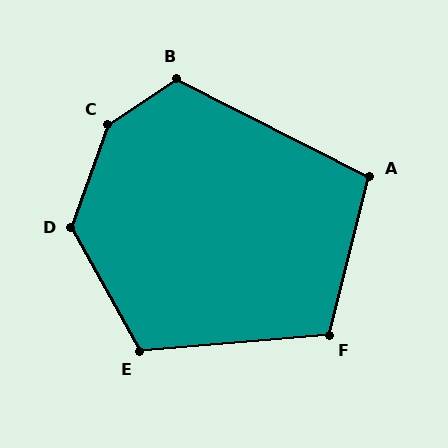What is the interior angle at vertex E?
Approximately 114 degrees (obtuse).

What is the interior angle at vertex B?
Approximately 119 degrees (obtuse).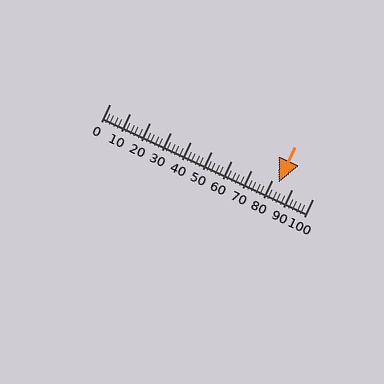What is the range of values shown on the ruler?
The ruler shows values from 0 to 100.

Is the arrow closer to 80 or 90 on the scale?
The arrow is closer to 80.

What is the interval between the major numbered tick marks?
The major tick marks are spaced 10 units apart.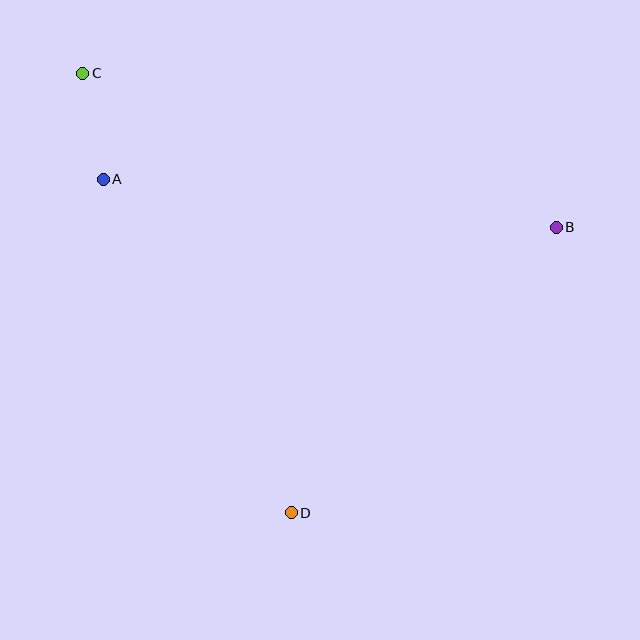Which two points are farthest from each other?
Points B and C are farthest from each other.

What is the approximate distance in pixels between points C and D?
The distance between C and D is approximately 487 pixels.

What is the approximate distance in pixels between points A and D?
The distance between A and D is approximately 383 pixels.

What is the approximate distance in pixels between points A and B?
The distance between A and B is approximately 455 pixels.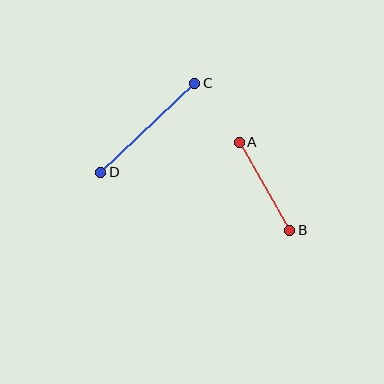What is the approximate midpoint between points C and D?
The midpoint is at approximately (148, 128) pixels.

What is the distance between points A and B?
The distance is approximately 102 pixels.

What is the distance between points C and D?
The distance is approximately 129 pixels.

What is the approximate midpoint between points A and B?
The midpoint is at approximately (265, 186) pixels.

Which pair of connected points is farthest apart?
Points C and D are farthest apart.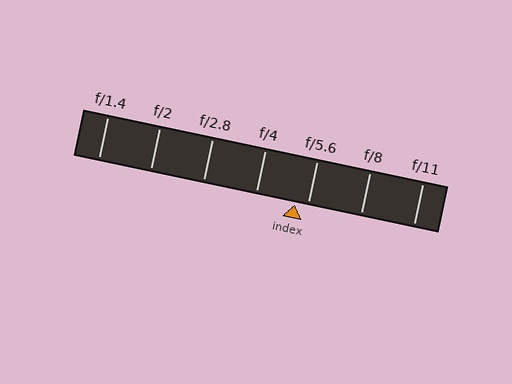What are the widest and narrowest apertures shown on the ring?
The widest aperture shown is f/1.4 and the narrowest is f/11.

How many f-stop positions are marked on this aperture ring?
There are 7 f-stop positions marked.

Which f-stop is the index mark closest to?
The index mark is closest to f/5.6.